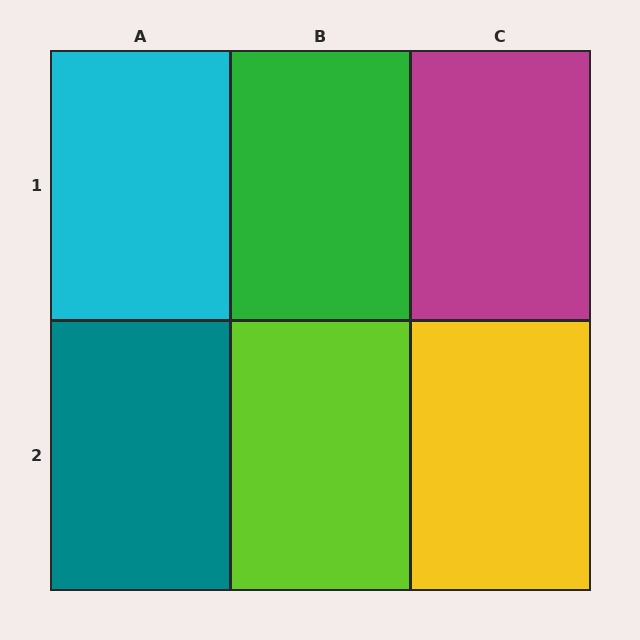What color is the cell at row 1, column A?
Cyan.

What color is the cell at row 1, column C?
Magenta.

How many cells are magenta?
1 cell is magenta.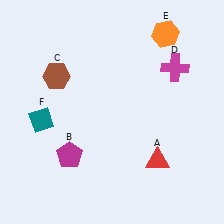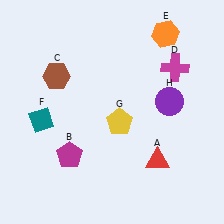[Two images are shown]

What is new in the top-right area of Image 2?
A purple circle (H) was added in the top-right area of Image 2.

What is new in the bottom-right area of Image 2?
A yellow pentagon (G) was added in the bottom-right area of Image 2.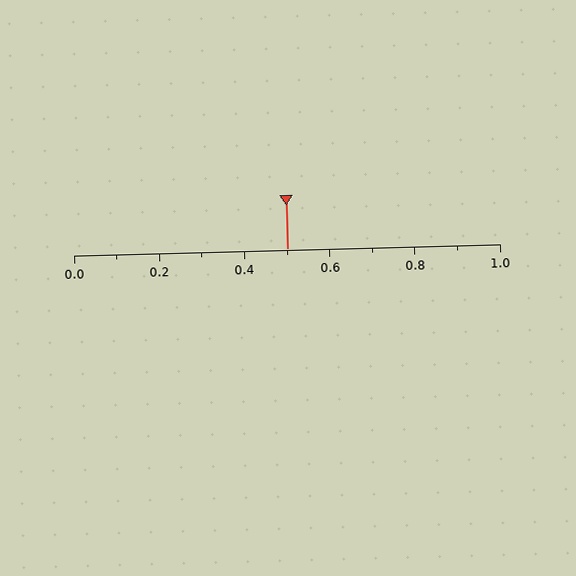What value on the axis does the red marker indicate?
The marker indicates approximately 0.5.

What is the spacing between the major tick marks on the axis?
The major ticks are spaced 0.2 apart.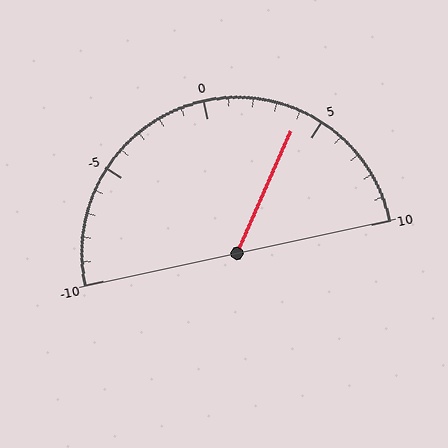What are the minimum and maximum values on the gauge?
The gauge ranges from -10 to 10.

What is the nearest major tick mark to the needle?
The nearest major tick mark is 5.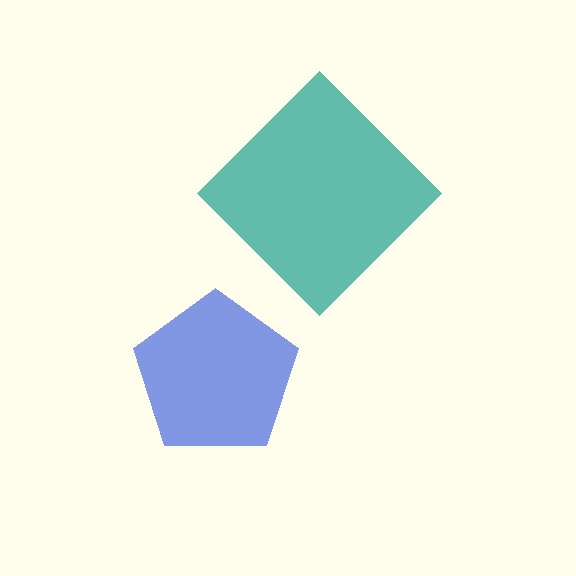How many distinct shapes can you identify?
There are 2 distinct shapes: a teal diamond, a blue pentagon.